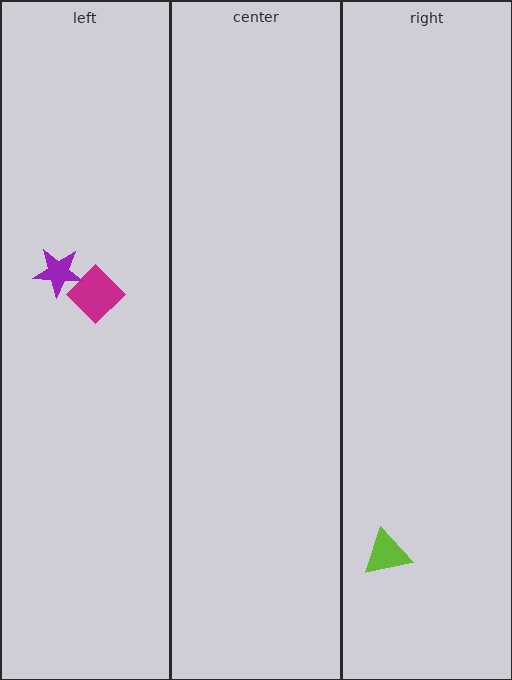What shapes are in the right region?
The lime triangle.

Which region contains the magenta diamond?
The left region.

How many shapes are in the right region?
1.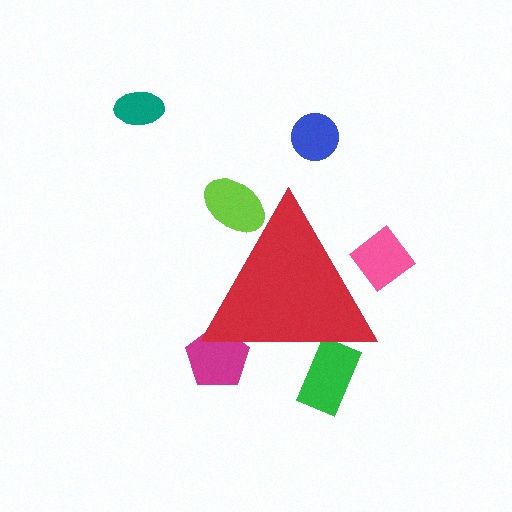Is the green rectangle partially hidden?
Yes, the green rectangle is partially hidden behind the red triangle.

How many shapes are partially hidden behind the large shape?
4 shapes are partially hidden.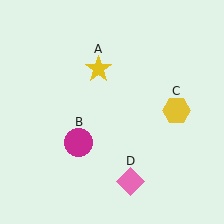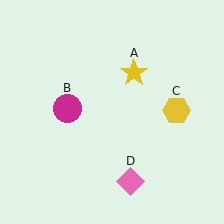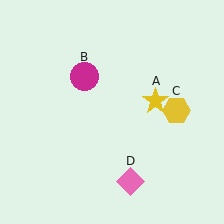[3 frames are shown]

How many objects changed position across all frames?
2 objects changed position: yellow star (object A), magenta circle (object B).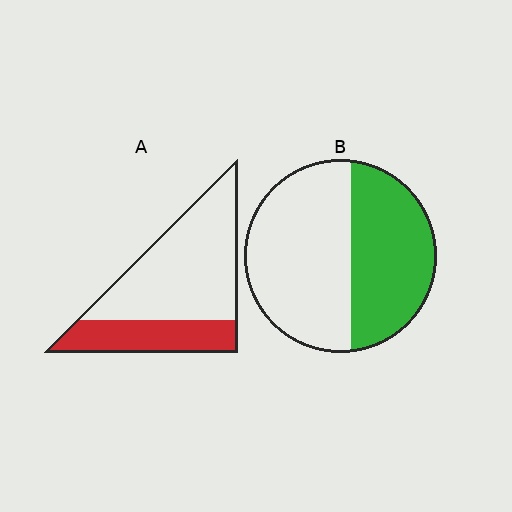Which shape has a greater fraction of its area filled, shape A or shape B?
Shape B.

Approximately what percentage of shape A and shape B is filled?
A is approximately 30% and B is approximately 45%.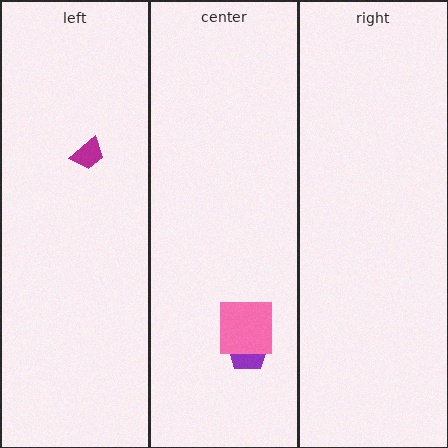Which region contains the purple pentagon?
The center region.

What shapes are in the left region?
The magenta trapezoid.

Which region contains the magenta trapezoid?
The left region.